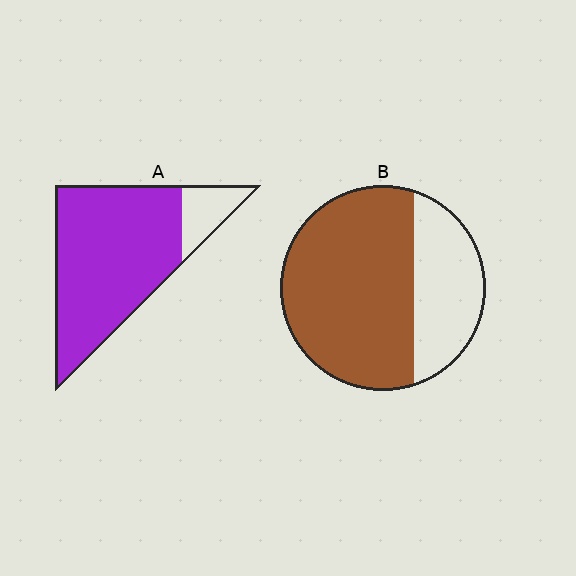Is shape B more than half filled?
Yes.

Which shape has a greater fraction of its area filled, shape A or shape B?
Shape A.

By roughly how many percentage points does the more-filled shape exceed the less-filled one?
By roughly 15 percentage points (A over B).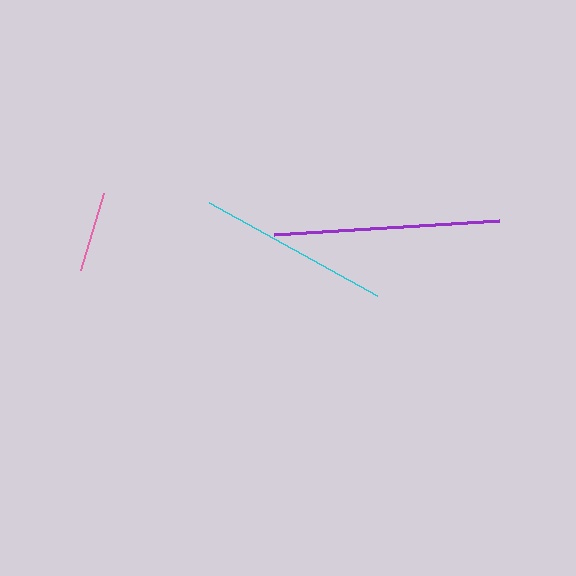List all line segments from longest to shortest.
From longest to shortest: purple, cyan, pink.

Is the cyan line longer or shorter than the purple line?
The purple line is longer than the cyan line.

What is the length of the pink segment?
The pink segment is approximately 81 pixels long.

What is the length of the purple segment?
The purple segment is approximately 226 pixels long.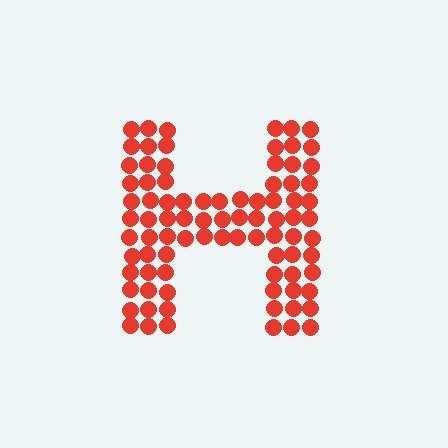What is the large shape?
The large shape is the letter H.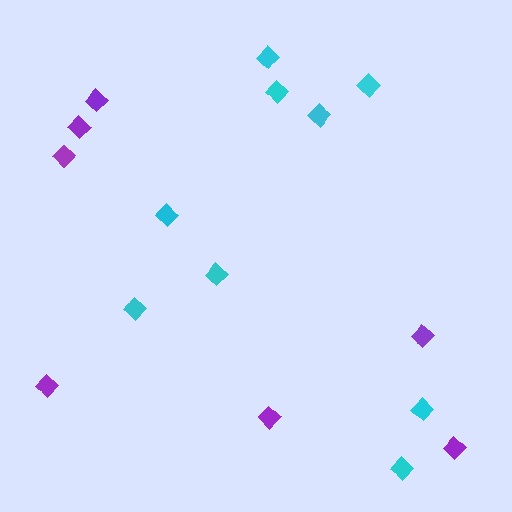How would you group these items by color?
There are 2 groups: one group of purple diamonds (7) and one group of cyan diamonds (9).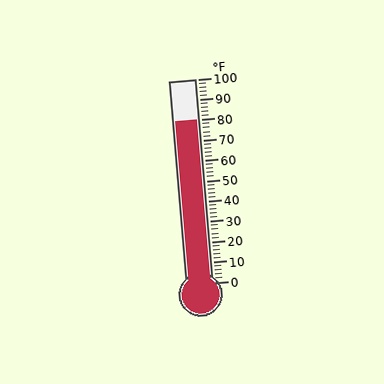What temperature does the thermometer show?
The thermometer shows approximately 80°F.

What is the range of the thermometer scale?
The thermometer scale ranges from 0°F to 100°F.